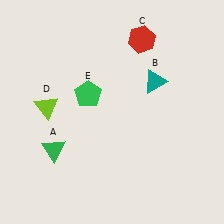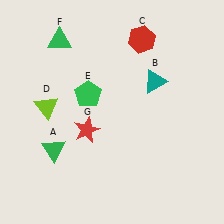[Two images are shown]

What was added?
A green triangle (F), a red star (G) were added in Image 2.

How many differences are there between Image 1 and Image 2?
There are 2 differences between the two images.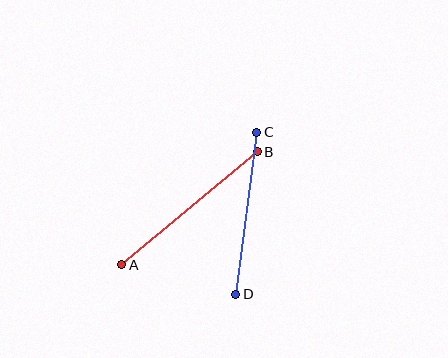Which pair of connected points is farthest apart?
Points A and B are farthest apart.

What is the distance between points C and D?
The distance is approximately 164 pixels.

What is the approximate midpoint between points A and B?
The midpoint is at approximately (190, 208) pixels.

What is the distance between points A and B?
The distance is approximately 177 pixels.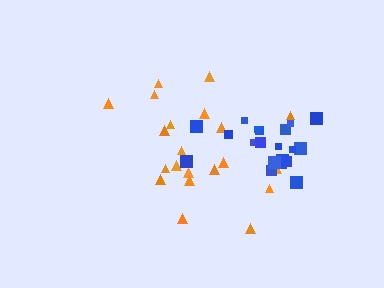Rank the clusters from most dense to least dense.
blue, orange.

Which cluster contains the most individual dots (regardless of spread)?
Orange (21).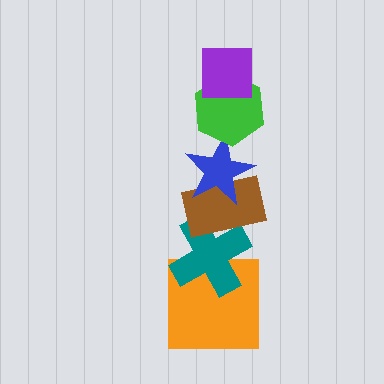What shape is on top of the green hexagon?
The purple square is on top of the green hexagon.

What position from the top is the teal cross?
The teal cross is 5th from the top.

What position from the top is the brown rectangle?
The brown rectangle is 4th from the top.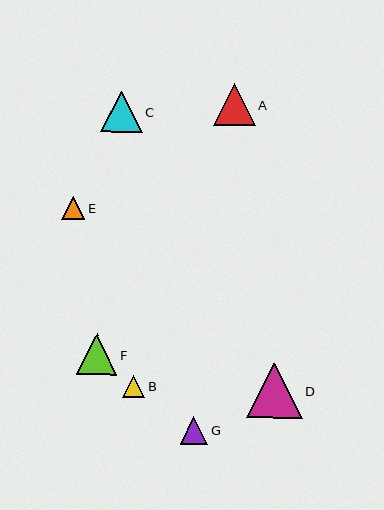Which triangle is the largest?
Triangle D is the largest with a size of approximately 55 pixels.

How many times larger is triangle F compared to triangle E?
Triangle F is approximately 1.8 times the size of triangle E.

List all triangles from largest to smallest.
From largest to smallest: D, A, C, F, G, E, B.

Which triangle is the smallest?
Triangle B is the smallest with a size of approximately 22 pixels.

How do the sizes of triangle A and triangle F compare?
Triangle A and triangle F are approximately the same size.